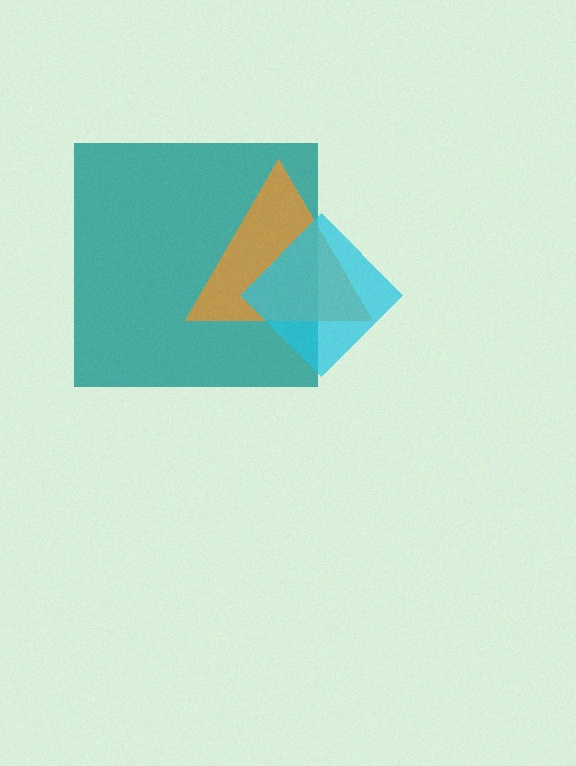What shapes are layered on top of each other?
The layered shapes are: a teal square, an orange triangle, a cyan diamond.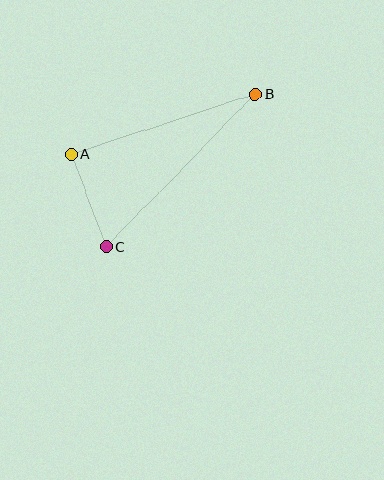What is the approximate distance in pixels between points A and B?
The distance between A and B is approximately 193 pixels.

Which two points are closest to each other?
Points A and C are closest to each other.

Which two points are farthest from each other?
Points B and C are farthest from each other.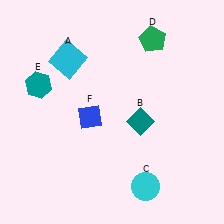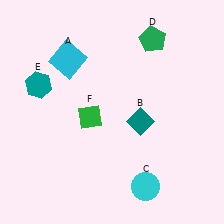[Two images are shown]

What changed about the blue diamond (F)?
In Image 1, F is blue. In Image 2, it changed to green.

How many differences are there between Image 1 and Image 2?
There is 1 difference between the two images.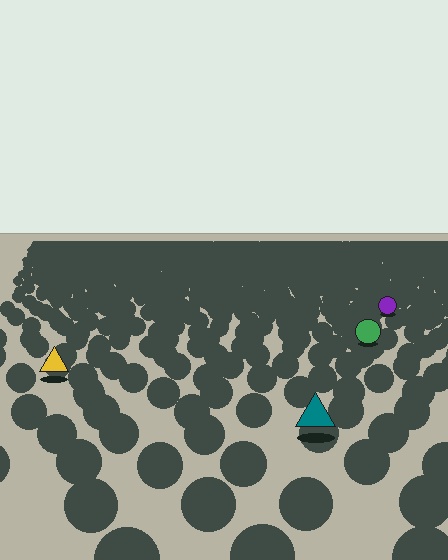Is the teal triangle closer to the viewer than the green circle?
Yes. The teal triangle is closer — you can tell from the texture gradient: the ground texture is coarser near it.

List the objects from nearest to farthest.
From nearest to farthest: the teal triangle, the yellow triangle, the green circle, the purple circle.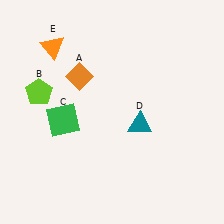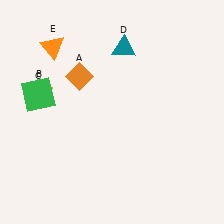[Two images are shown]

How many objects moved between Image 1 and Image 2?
2 objects moved between the two images.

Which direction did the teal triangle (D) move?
The teal triangle (D) moved up.